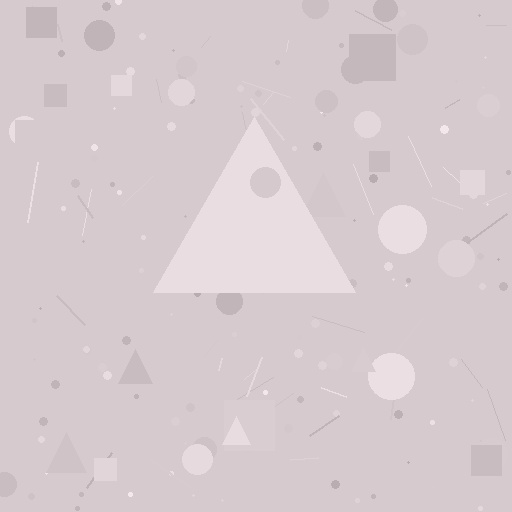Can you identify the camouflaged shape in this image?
The camouflaged shape is a triangle.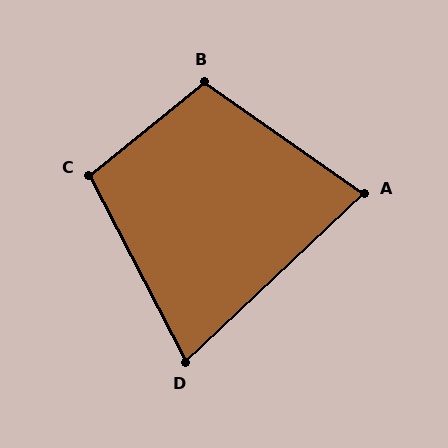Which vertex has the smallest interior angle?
D, at approximately 74 degrees.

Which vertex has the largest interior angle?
B, at approximately 106 degrees.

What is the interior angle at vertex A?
Approximately 78 degrees (acute).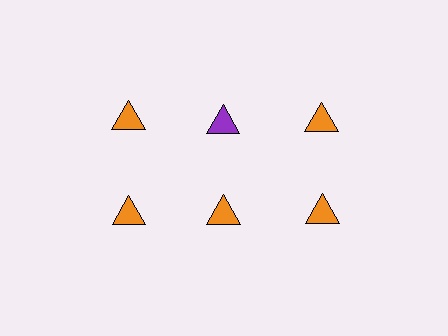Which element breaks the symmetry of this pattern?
The purple triangle in the top row, second from left column breaks the symmetry. All other shapes are orange triangles.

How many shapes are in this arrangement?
There are 6 shapes arranged in a grid pattern.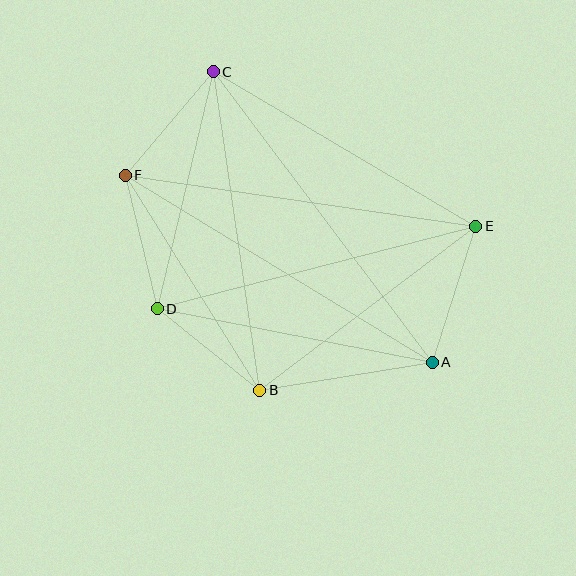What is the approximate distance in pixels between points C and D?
The distance between C and D is approximately 243 pixels.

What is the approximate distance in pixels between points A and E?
The distance between A and E is approximately 143 pixels.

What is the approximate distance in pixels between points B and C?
The distance between B and C is approximately 322 pixels.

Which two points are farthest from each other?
Points A and C are farthest from each other.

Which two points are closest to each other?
Points B and D are closest to each other.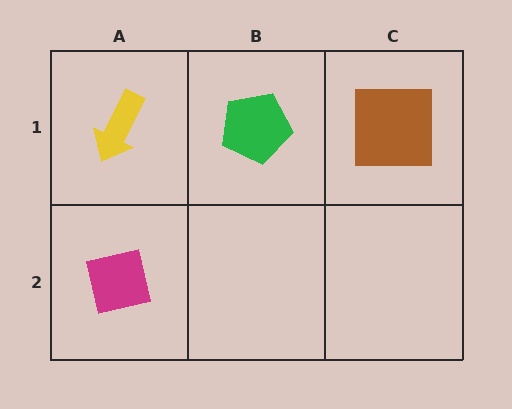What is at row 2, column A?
A magenta square.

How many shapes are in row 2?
1 shape.